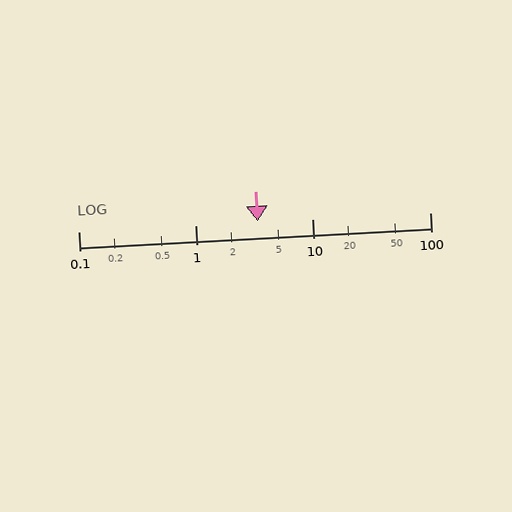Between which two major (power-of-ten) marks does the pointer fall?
The pointer is between 1 and 10.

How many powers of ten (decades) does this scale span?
The scale spans 3 decades, from 0.1 to 100.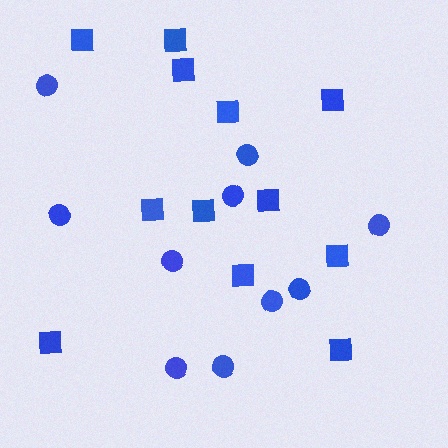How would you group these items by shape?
There are 2 groups: one group of circles (10) and one group of squares (12).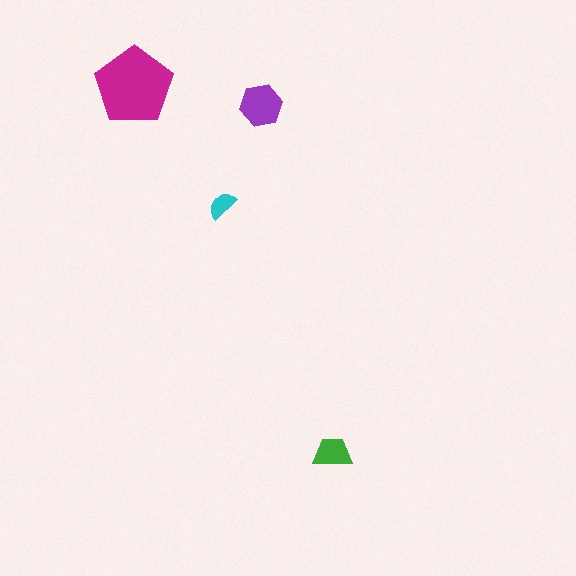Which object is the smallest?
The cyan semicircle.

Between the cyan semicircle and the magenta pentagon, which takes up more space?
The magenta pentagon.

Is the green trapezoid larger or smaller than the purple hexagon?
Smaller.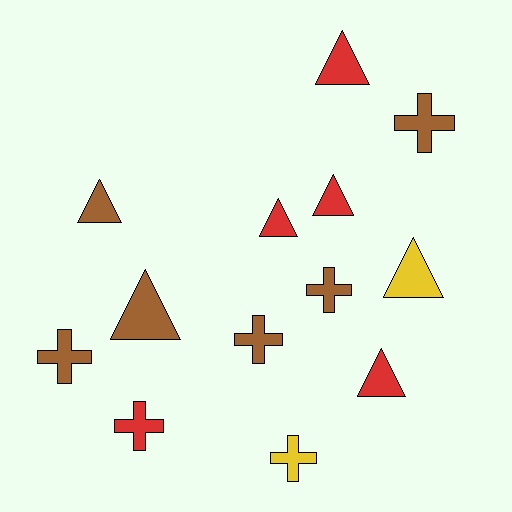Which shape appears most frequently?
Triangle, with 7 objects.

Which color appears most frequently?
Brown, with 6 objects.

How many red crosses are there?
There is 1 red cross.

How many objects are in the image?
There are 13 objects.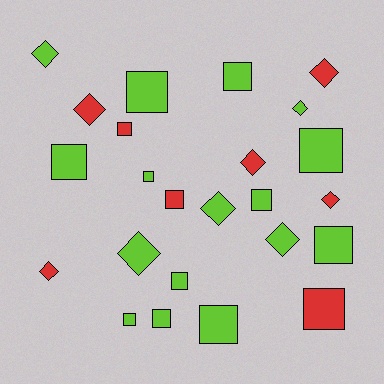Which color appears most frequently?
Lime, with 16 objects.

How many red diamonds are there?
There are 5 red diamonds.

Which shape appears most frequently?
Square, with 14 objects.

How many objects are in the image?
There are 24 objects.